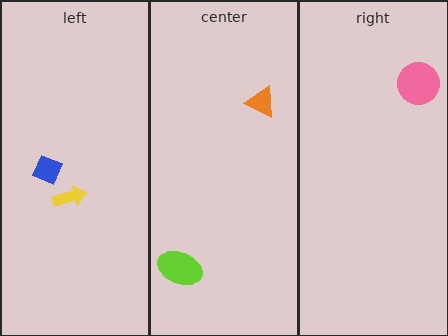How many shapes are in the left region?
2.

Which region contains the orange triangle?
The center region.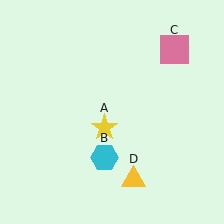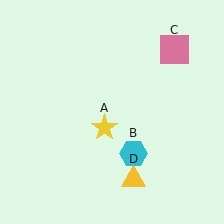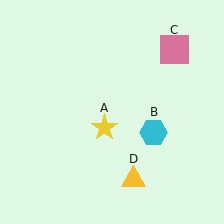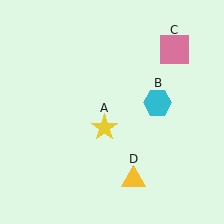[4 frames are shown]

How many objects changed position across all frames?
1 object changed position: cyan hexagon (object B).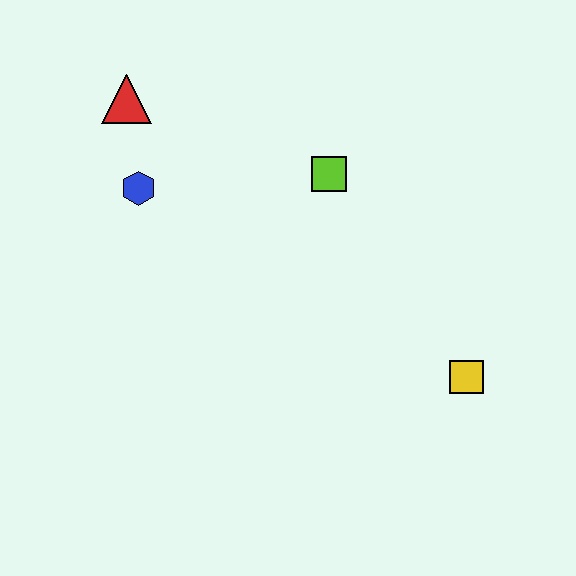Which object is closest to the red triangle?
The blue hexagon is closest to the red triangle.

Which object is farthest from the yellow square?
The red triangle is farthest from the yellow square.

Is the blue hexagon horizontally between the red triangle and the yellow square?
Yes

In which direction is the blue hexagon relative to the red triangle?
The blue hexagon is below the red triangle.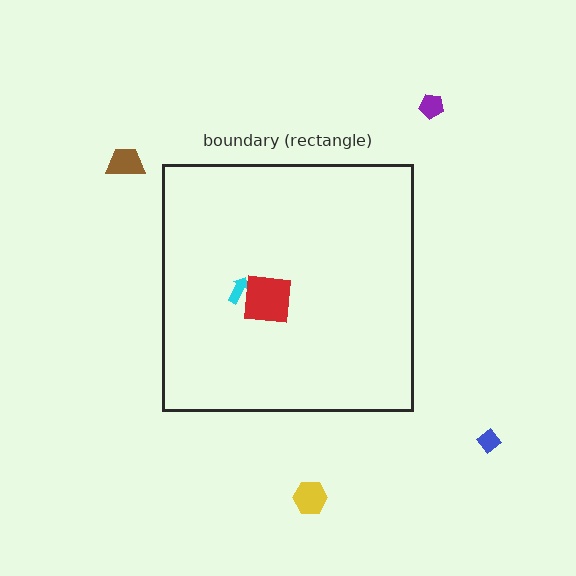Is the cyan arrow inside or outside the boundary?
Inside.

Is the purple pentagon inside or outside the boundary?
Outside.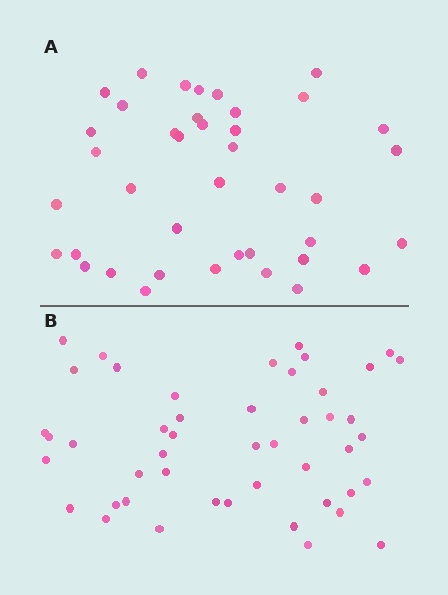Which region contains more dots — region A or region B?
Region B (the bottom region) has more dots.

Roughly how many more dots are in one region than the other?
Region B has roughly 8 or so more dots than region A.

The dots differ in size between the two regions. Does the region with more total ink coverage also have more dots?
No. Region A has more total ink coverage because its dots are larger, but region B actually contains more individual dots. Total area can be misleading — the number of items is what matters here.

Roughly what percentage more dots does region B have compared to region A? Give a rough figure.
About 20% more.